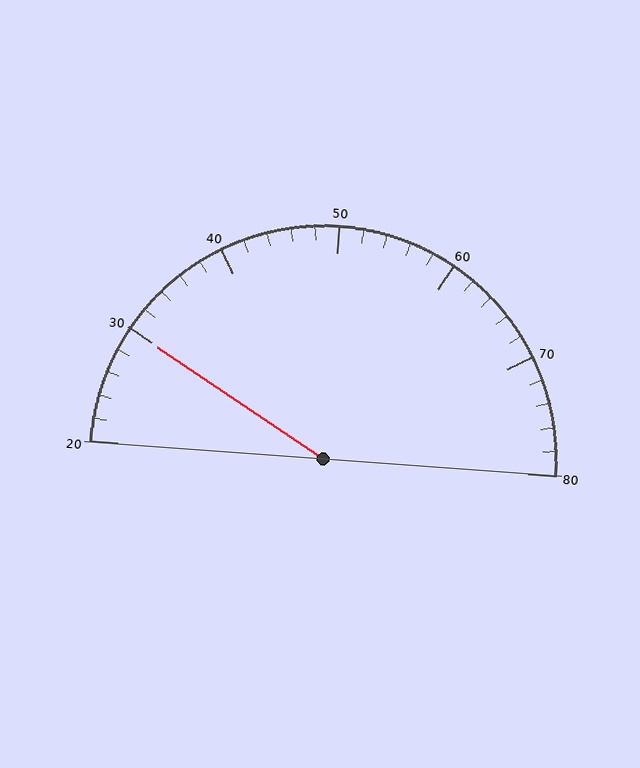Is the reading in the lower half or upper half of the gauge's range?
The reading is in the lower half of the range (20 to 80).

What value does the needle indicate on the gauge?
The needle indicates approximately 30.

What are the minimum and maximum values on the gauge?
The gauge ranges from 20 to 80.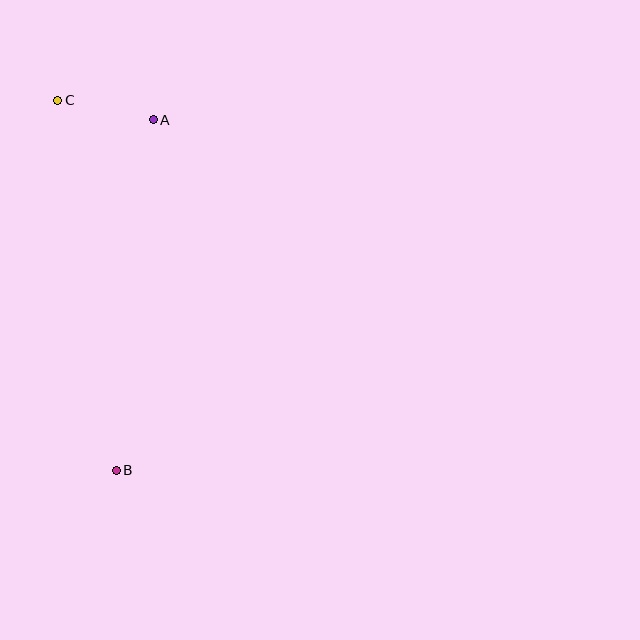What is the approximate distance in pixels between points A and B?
The distance between A and B is approximately 352 pixels.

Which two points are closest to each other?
Points A and C are closest to each other.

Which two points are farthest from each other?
Points B and C are farthest from each other.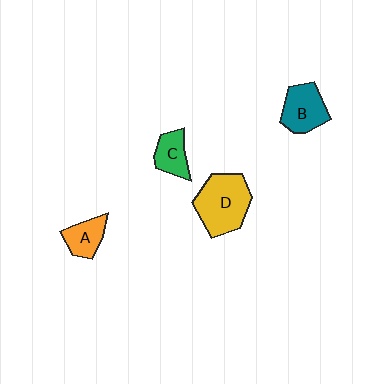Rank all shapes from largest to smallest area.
From largest to smallest: D (yellow), B (teal), A (orange), C (green).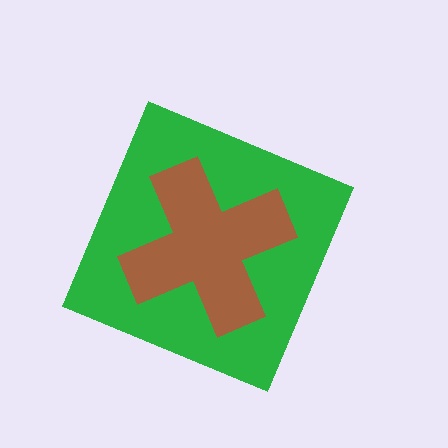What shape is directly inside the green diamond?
The brown cross.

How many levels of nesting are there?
2.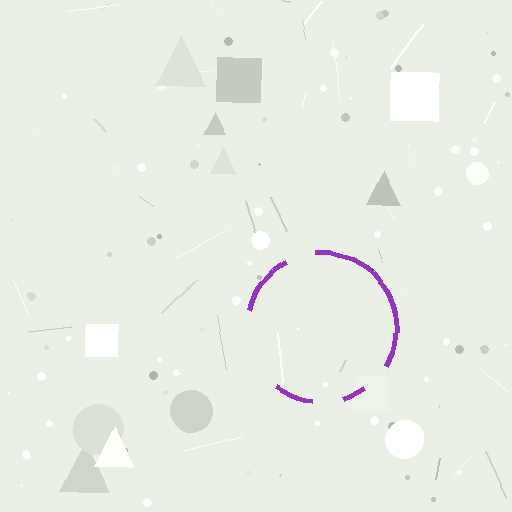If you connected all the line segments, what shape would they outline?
They would outline a circle.